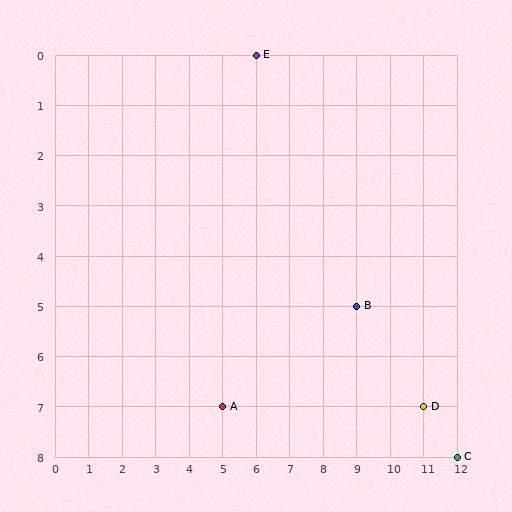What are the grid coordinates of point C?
Point C is at grid coordinates (12, 8).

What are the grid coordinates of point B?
Point B is at grid coordinates (9, 5).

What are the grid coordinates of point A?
Point A is at grid coordinates (5, 7).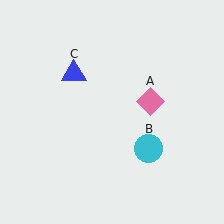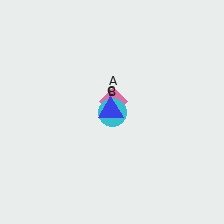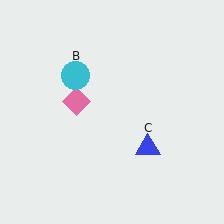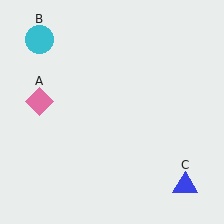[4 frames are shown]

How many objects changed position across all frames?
3 objects changed position: pink diamond (object A), cyan circle (object B), blue triangle (object C).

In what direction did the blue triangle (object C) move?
The blue triangle (object C) moved down and to the right.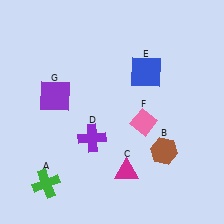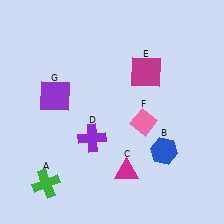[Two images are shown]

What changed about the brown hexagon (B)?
In Image 1, B is brown. In Image 2, it changed to blue.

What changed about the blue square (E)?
In Image 1, E is blue. In Image 2, it changed to magenta.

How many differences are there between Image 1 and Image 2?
There are 2 differences between the two images.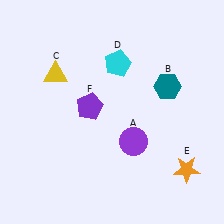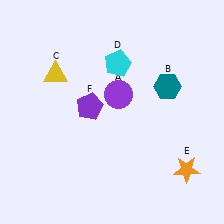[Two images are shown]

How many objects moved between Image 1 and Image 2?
1 object moved between the two images.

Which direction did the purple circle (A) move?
The purple circle (A) moved up.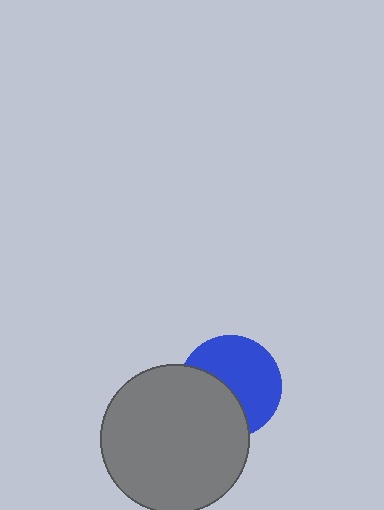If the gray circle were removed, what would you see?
You would see the complete blue circle.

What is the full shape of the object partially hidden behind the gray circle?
The partially hidden object is a blue circle.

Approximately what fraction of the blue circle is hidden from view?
Roughly 41% of the blue circle is hidden behind the gray circle.